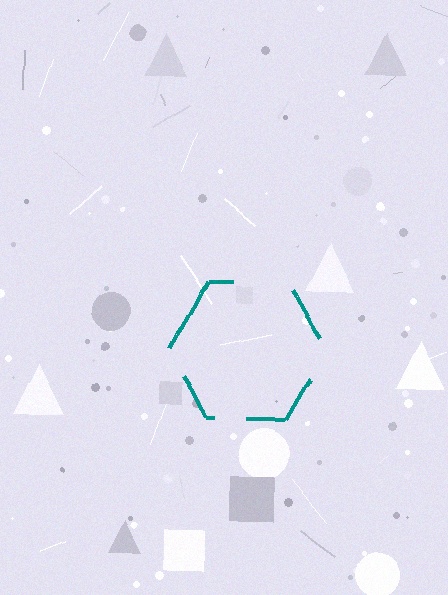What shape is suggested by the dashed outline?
The dashed outline suggests a hexagon.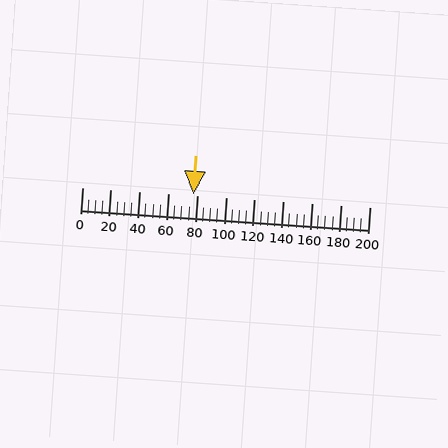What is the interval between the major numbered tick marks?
The major tick marks are spaced 20 units apart.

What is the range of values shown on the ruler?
The ruler shows values from 0 to 200.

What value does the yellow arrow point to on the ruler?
The yellow arrow points to approximately 77.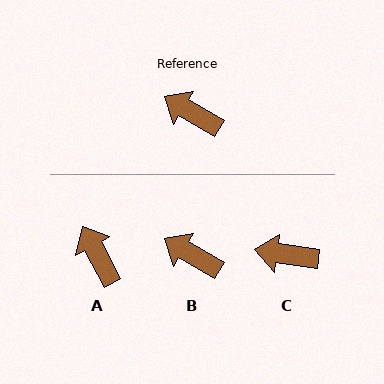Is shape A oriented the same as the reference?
No, it is off by about 31 degrees.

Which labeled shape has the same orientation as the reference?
B.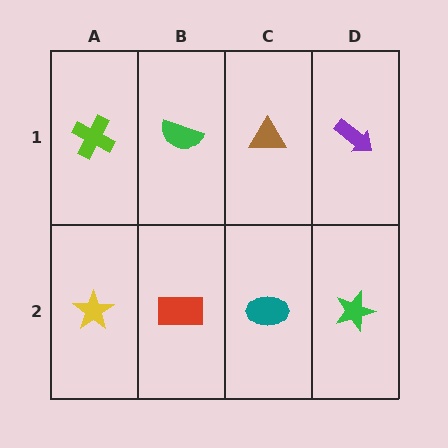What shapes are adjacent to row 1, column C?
A teal ellipse (row 2, column C), a green semicircle (row 1, column B), a purple arrow (row 1, column D).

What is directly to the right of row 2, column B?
A teal ellipse.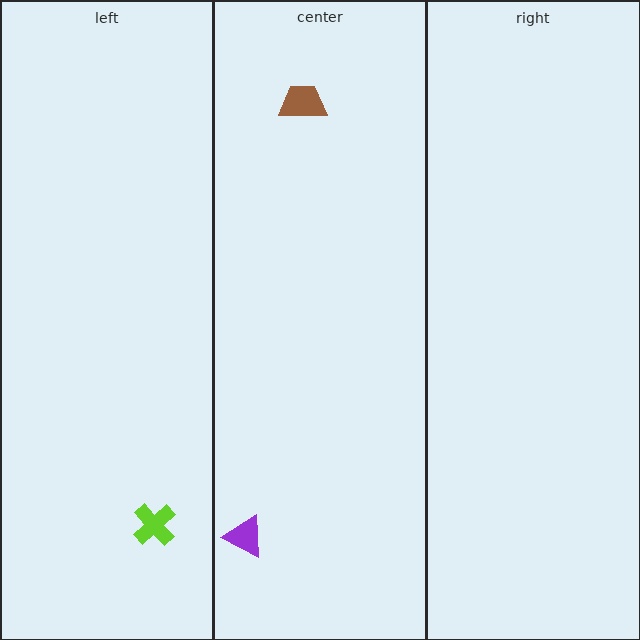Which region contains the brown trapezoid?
The center region.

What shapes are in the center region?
The purple triangle, the brown trapezoid.